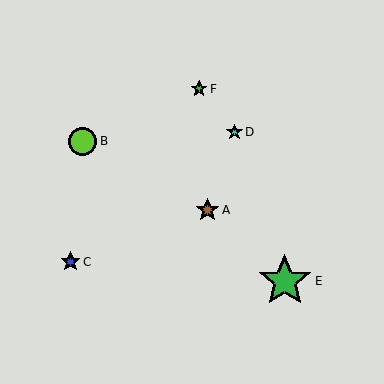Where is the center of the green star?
The center of the green star is at (199, 89).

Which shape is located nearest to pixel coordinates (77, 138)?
The lime circle (labeled B) at (82, 141) is nearest to that location.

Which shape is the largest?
The green star (labeled E) is the largest.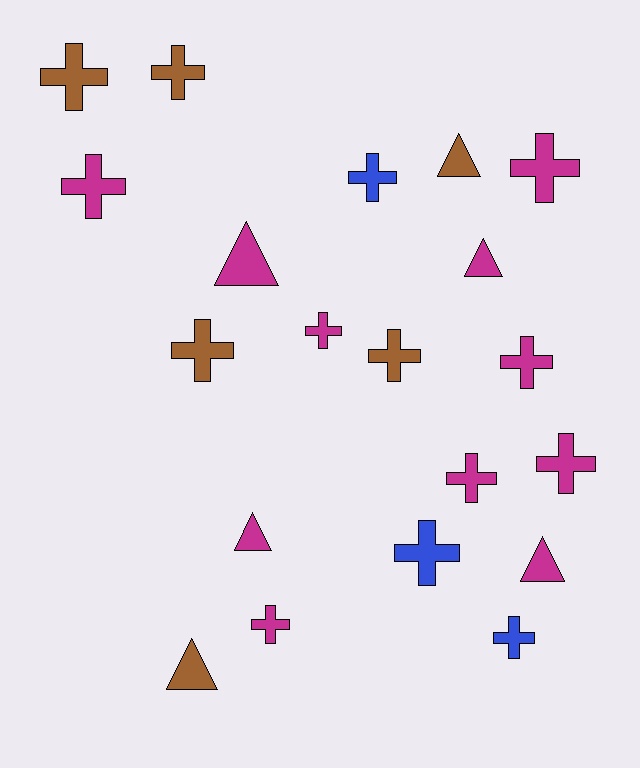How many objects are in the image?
There are 20 objects.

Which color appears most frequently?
Magenta, with 11 objects.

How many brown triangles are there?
There are 2 brown triangles.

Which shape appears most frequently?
Cross, with 14 objects.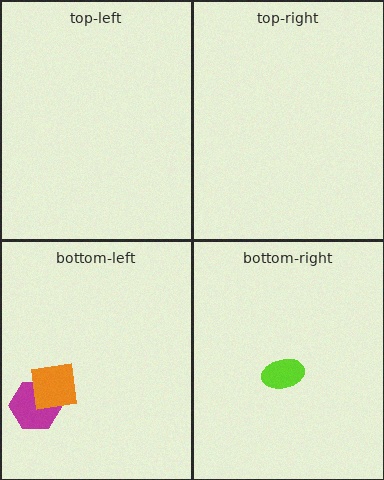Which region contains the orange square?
The bottom-left region.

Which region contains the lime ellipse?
The bottom-right region.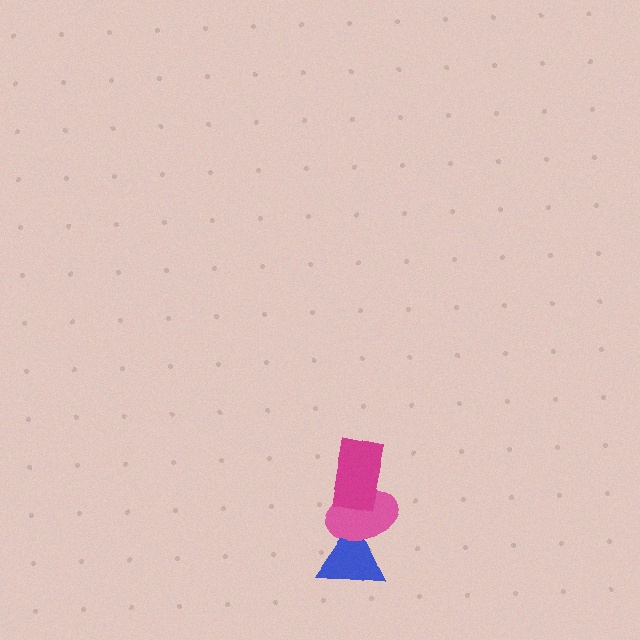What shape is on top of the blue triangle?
The pink ellipse is on top of the blue triangle.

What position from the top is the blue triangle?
The blue triangle is 3rd from the top.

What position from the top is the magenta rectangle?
The magenta rectangle is 1st from the top.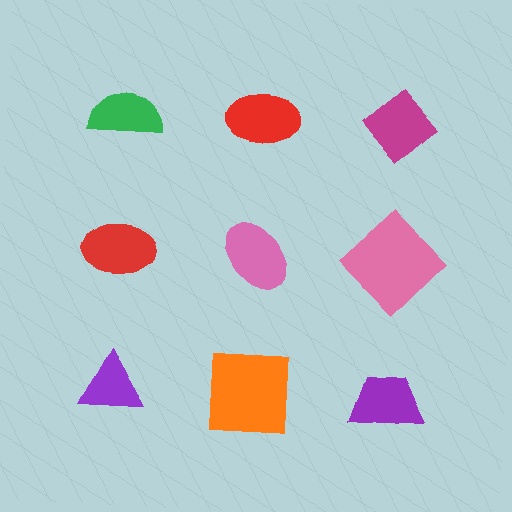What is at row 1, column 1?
A green semicircle.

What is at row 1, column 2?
A red ellipse.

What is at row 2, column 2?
A pink ellipse.